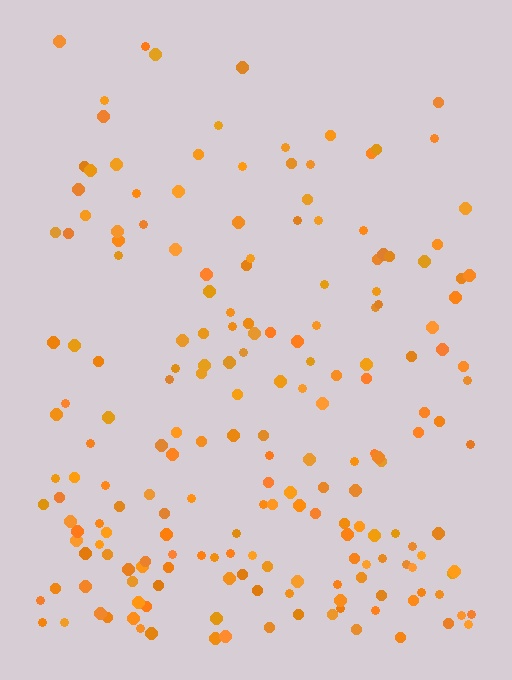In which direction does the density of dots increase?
From top to bottom, with the bottom side densest.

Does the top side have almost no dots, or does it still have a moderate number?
Still a moderate number, just noticeably fewer than the bottom.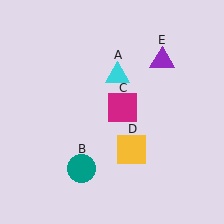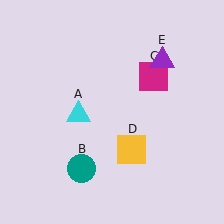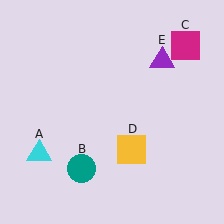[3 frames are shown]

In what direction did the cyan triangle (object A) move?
The cyan triangle (object A) moved down and to the left.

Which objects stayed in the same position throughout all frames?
Teal circle (object B) and yellow square (object D) and purple triangle (object E) remained stationary.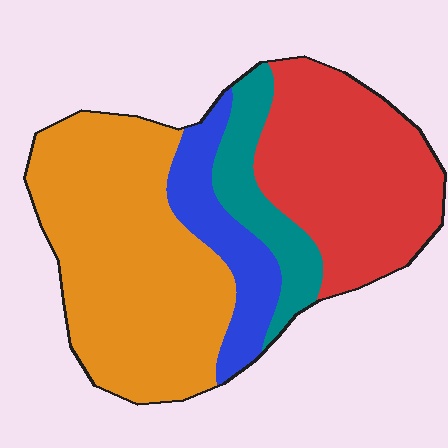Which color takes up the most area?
Orange, at roughly 45%.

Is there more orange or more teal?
Orange.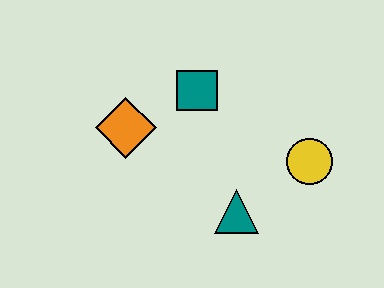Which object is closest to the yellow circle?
The teal triangle is closest to the yellow circle.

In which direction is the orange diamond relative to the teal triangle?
The orange diamond is to the left of the teal triangle.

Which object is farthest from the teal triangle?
The orange diamond is farthest from the teal triangle.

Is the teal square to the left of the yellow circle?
Yes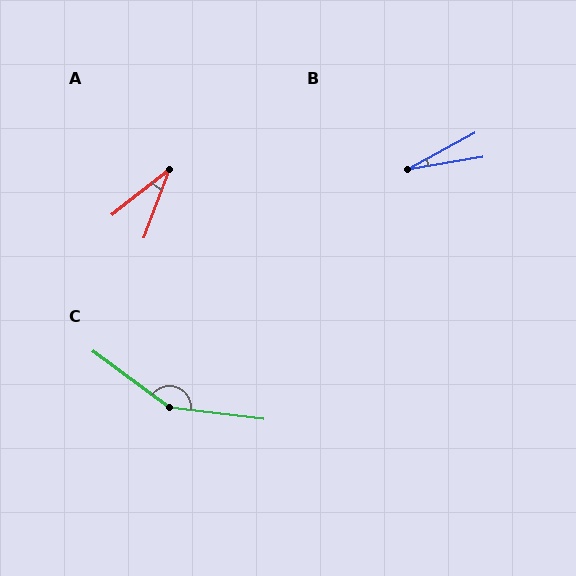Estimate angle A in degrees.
Approximately 31 degrees.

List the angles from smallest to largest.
B (19°), A (31°), C (151°).